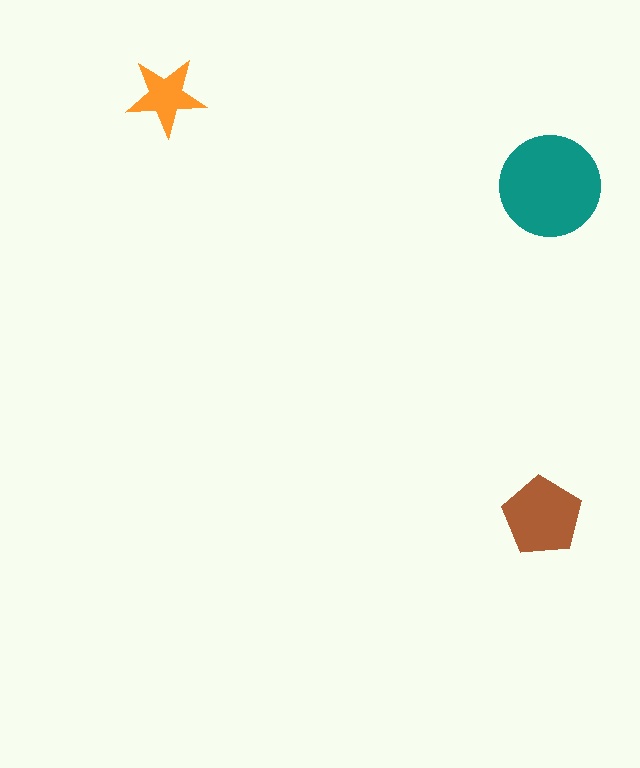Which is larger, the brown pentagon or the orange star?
The brown pentagon.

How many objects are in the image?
There are 3 objects in the image.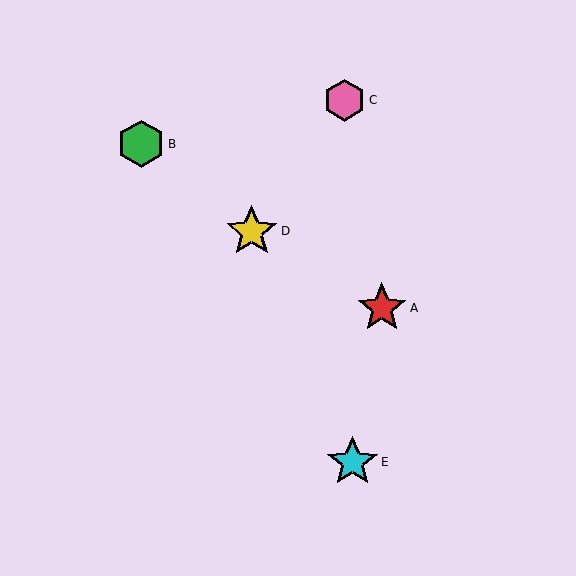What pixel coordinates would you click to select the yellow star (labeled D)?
Click at (252, 231) to select the yellow star D.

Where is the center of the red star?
The center of the red star is at (382, 308).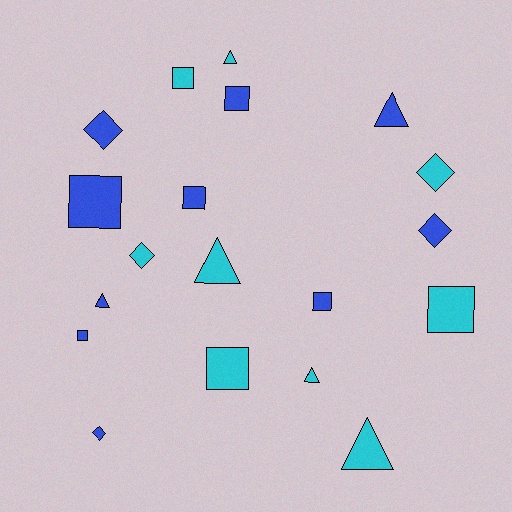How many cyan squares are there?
There are 3 cyan squares.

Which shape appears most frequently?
Square, with 8 objects.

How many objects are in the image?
There are 19 objects.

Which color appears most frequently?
Blue, with 10 objects.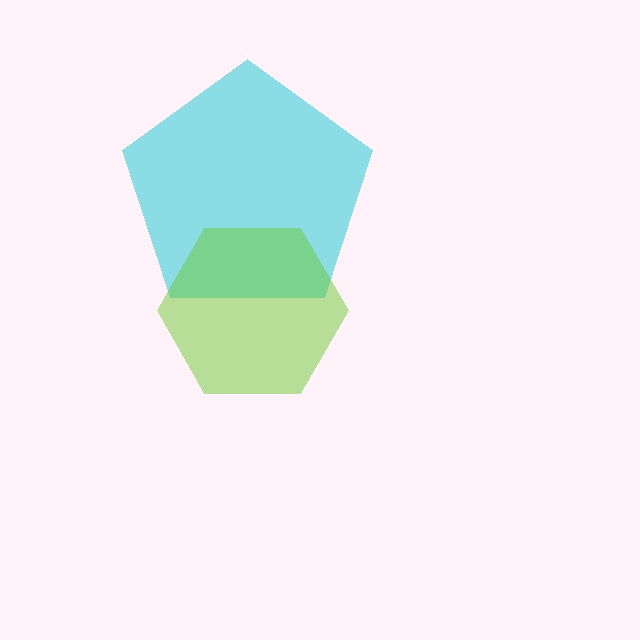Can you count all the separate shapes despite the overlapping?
Yes, there are 2 separate shapes.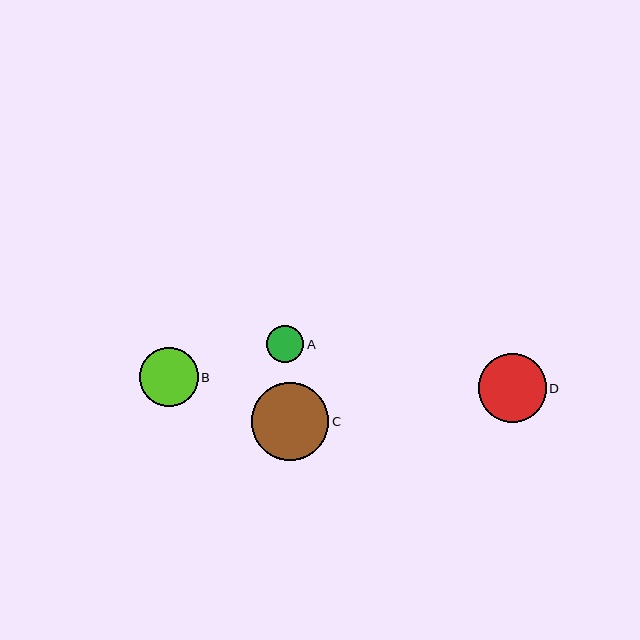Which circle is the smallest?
Circle A is the smallest with a size of approximately 37 pixels.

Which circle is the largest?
Circle C is the largest with a size of approximately 78 pixels.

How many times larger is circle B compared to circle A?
Circle B is approximately 1.6 times the size of circle A.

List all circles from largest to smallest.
From largest to smallest: C, D, B, A.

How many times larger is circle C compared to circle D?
Circle C is approximately 1.1 times the size of circle D.